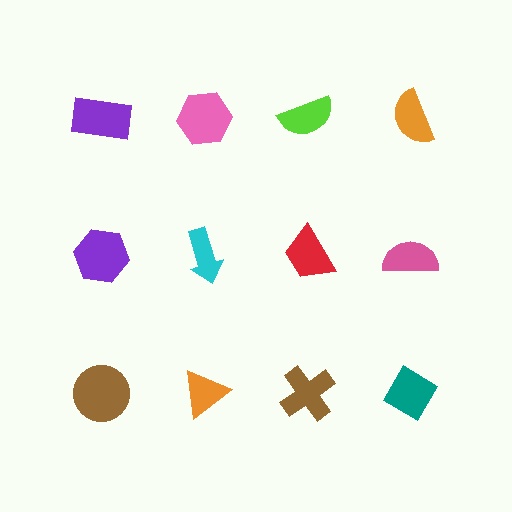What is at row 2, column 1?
A purple hexagon.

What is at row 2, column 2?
A cyan arrow.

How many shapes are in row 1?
4 shapes.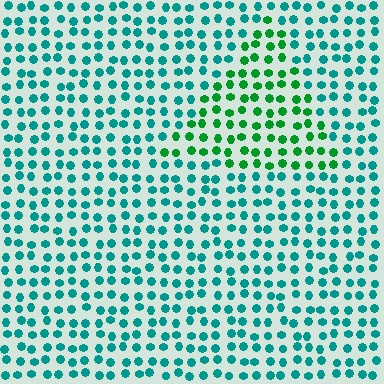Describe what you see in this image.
The image is filled with small teal elements in a uniform arrangement. A triangle-shaped region is visible where the elements are tinted to a slightly different hue, forming a subtle color boundary.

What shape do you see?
I see a triangle.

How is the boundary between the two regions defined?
The boundary is defined purely by a slight shift in hue (about 41 degrees). Spacing, size, and orientation are identical on both sides.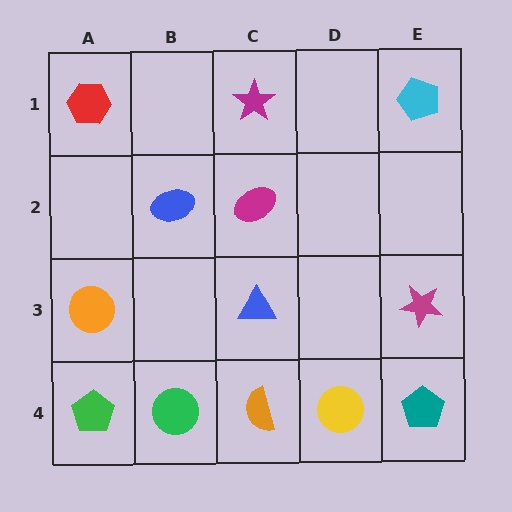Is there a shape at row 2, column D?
No, that cell is empty.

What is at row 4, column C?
An orange semicircle.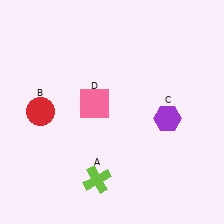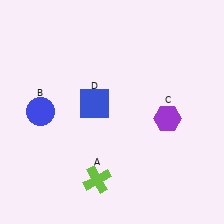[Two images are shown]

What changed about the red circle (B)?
In Image 1, B is red. In Image 2, it changed to blue.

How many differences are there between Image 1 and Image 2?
There are 2 differences between the two images.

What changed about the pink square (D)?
In Image 1, D is pink. In Image 2, it changed to blue.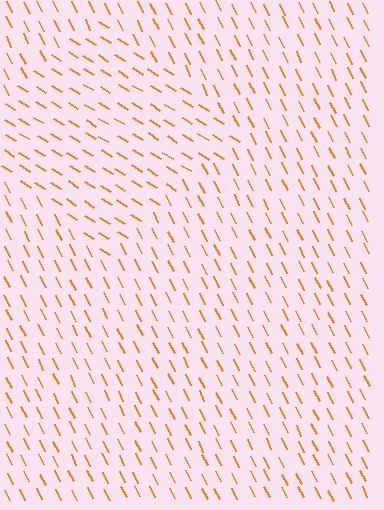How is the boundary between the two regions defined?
The boundary is defined purely by a change in line orientation (approximately 31 degrees difference). All lines are the same color and thickness.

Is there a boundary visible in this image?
Yes, there is a texture boundary formed by a change in line orientation.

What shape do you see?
I see a diamond.